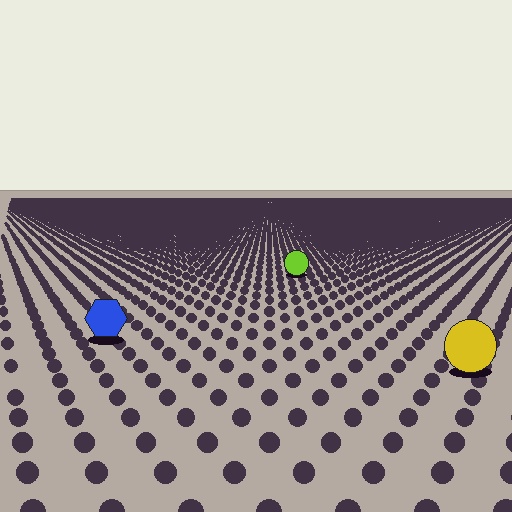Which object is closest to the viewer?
The yellow circle is closest. The texture marks near it are larger and more spread out.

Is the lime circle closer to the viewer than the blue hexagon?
No. The blue hexagon is closer — you can tell from the texture gradient: the ground texture is coarser near it.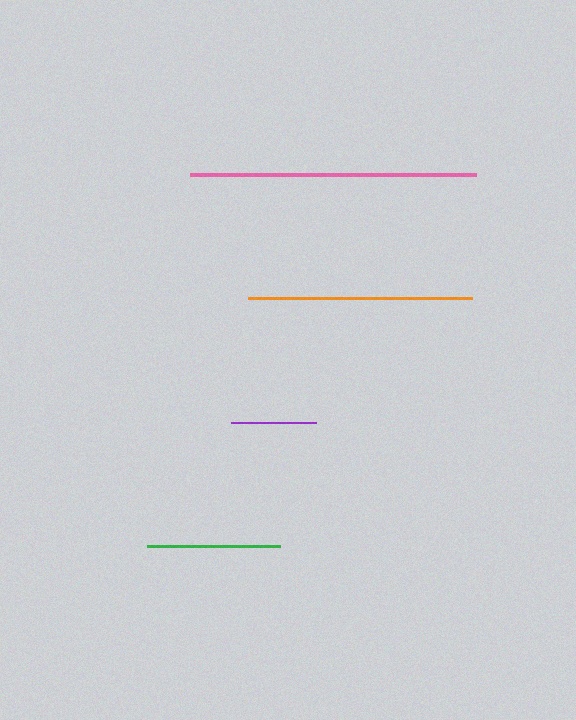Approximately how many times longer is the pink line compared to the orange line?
The pink line is approximately 1.3 times the length of the orange line.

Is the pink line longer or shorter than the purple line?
The pink line is longer than the purple line.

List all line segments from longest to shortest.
From longest to shortest: pink, orange, green, purple.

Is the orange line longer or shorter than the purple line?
The orange line is longer than the purple line.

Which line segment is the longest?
The pink line is the longest at approximately 286 pixels.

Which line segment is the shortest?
The purple line is the shortest at approximately 85 pixels.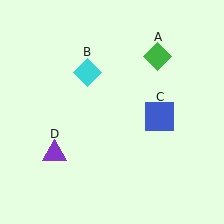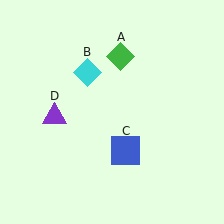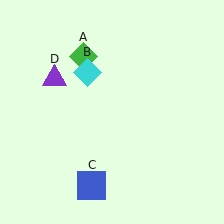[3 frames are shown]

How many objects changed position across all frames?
3 objects changed position: green diamond (object A), blue square (object C), purple triangle (object D).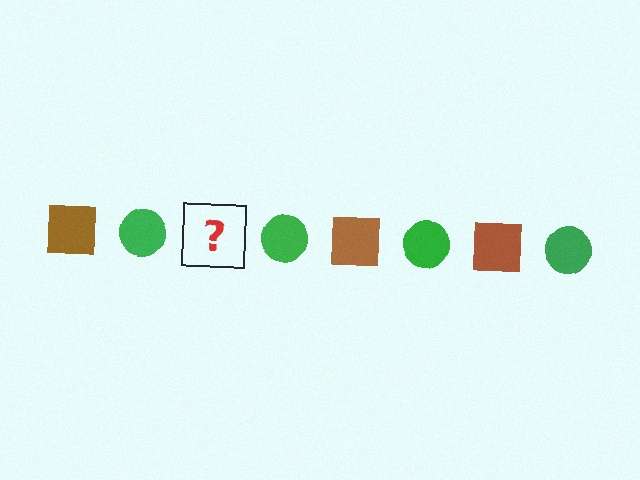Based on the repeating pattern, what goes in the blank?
The blank should be a brown square.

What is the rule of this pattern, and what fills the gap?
The rule is that the pattern alternates between brown square and green circle. The gap should be filled with a brown square.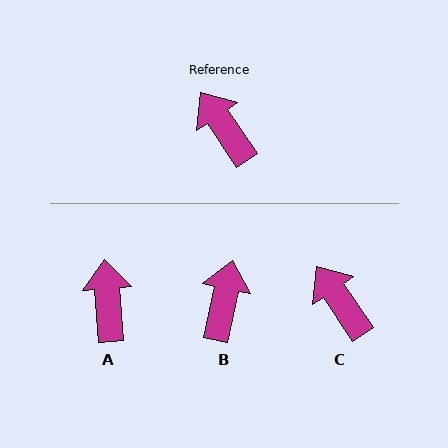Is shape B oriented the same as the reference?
No, it is off by about 46 degrees.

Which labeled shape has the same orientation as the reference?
C.